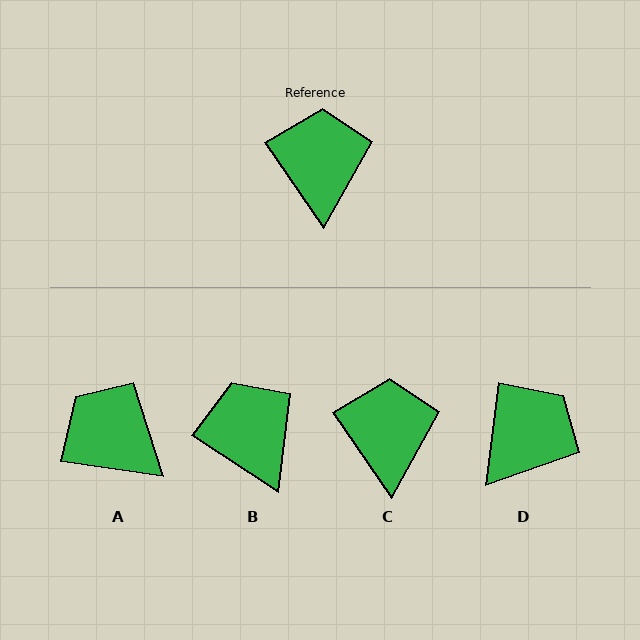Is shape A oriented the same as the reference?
No, it is off by about 47 degrees.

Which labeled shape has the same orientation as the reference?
C.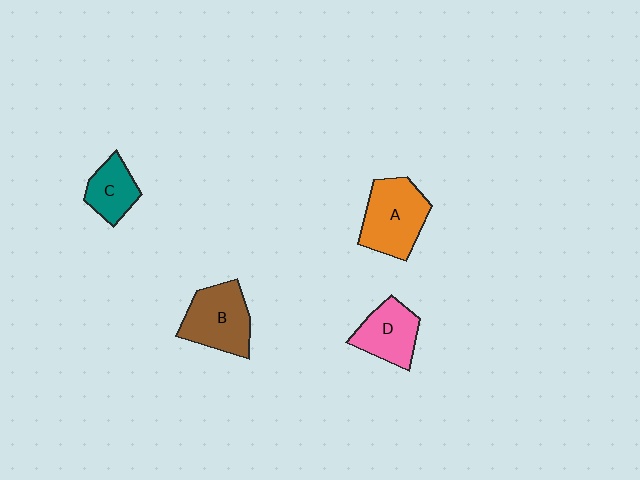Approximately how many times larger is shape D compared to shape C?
Approximately 1.3 times.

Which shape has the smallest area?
Shape C (teal).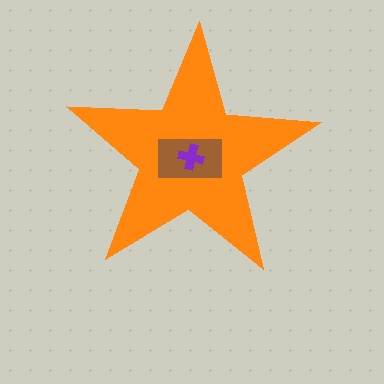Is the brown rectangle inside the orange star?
Yes.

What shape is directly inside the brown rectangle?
The purple cross.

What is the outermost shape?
The orange star.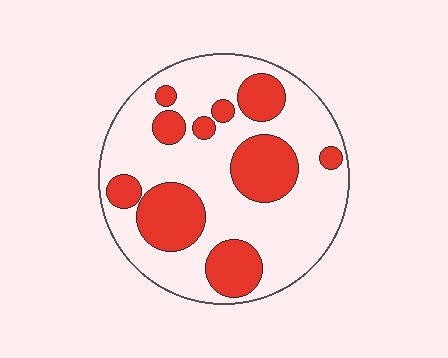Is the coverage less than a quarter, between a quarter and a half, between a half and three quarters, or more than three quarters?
Between a quarter and a half.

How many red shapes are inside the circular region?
10.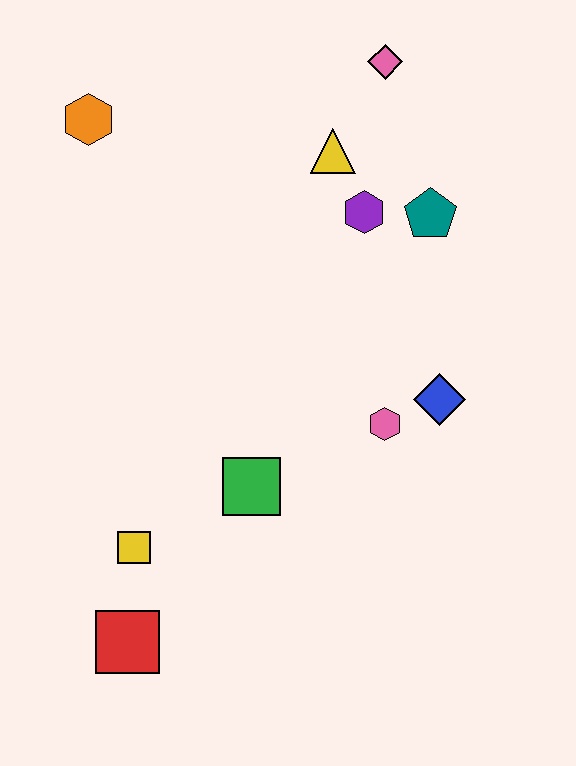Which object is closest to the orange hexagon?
The yellow triangle is closest to the orange hexagon.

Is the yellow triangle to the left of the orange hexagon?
No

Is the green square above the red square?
Yes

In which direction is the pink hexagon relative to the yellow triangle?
The pink hexagon is below the yellow triangle.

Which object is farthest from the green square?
The pink diamond is farthest from the green square.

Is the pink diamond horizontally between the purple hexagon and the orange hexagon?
No